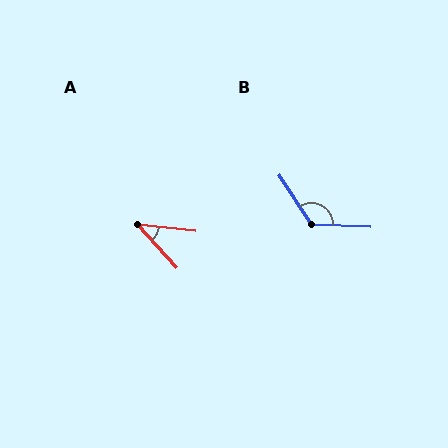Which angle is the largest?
B, at approximately 126 degrees.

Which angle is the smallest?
A, at approximately 41 degrees.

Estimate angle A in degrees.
Approximately 41 degrees.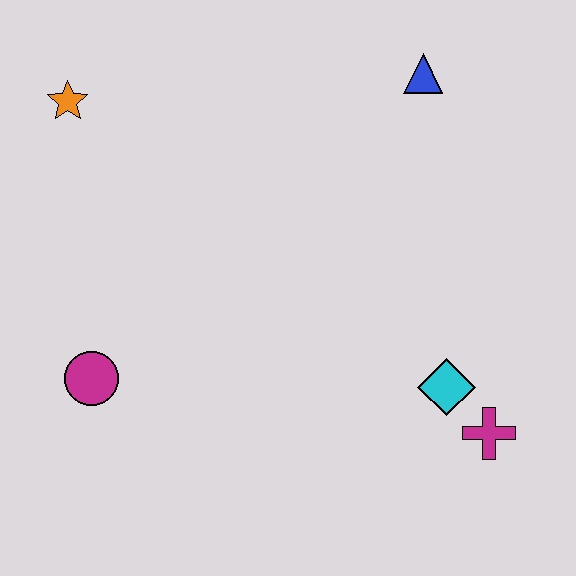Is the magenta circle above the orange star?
No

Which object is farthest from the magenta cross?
The orange star is farthest from the magenta cross.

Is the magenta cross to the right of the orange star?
Yes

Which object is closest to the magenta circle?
The orange star is closest to the magenta circle.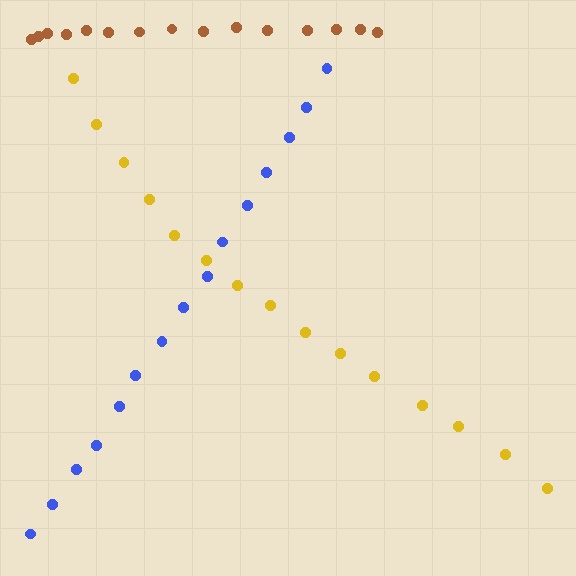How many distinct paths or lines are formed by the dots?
There are 3 distinct paths.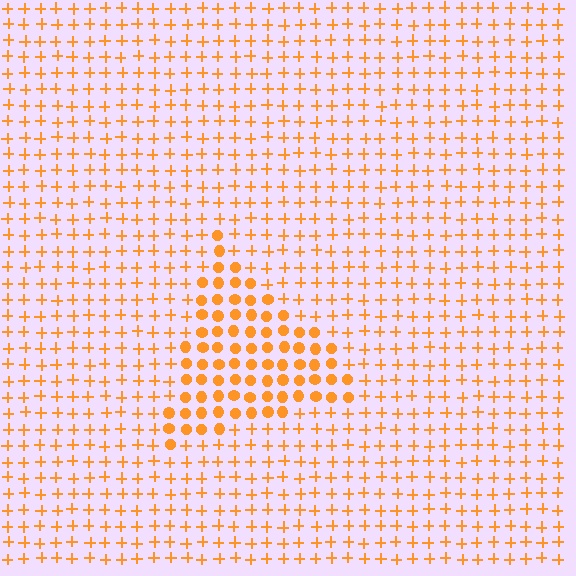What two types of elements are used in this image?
The image uses circles inside the triangle region and plus signs outside it.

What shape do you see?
I see a triangle.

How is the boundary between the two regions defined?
The boundary is defined by a change in element shape: circles inside vs. plus signs outside. All elements share the same color and spacing.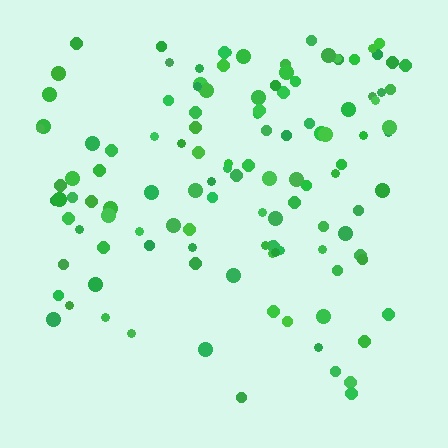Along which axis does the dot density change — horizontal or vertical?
Vertical.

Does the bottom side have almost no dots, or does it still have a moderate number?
Still a moderate number, just noticeably fewer than the top.